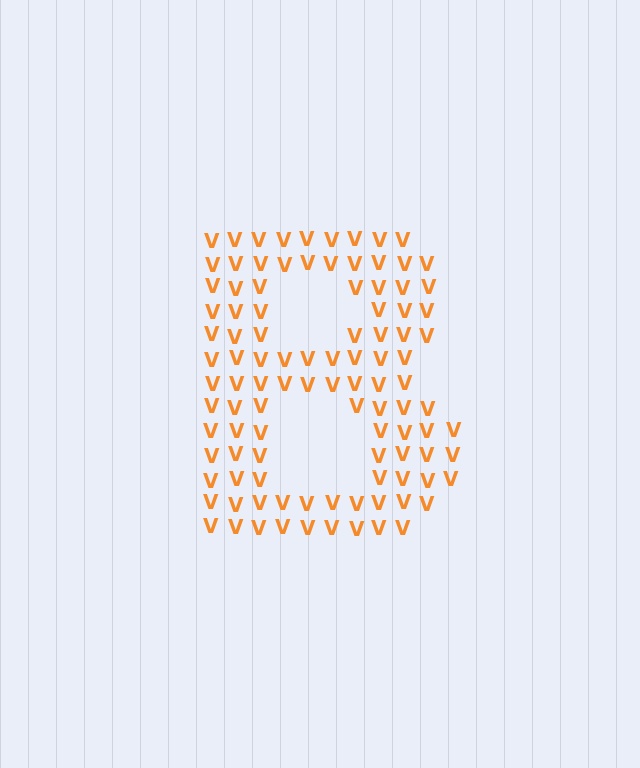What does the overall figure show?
The overall figure shows the letter B.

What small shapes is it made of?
It is made of small letter V's.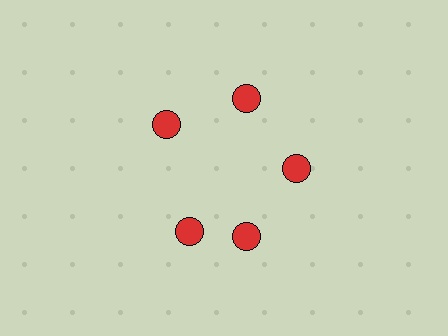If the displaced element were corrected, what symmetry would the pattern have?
It would have 5-fold rotational symmetry — the pattern would map onto itself every 72 degrees.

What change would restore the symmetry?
The symmetry would be restored by rotating it back into even spacing with its neighbors so that all 5 circles sit at equal angles and equal distance from the center.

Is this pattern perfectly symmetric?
No. The 5 red circles are arranged in a ring, but one element near the 8 o'clock position is rotated out of alignment along the ring, breaking the 5-fold rotational symmetry.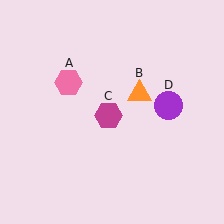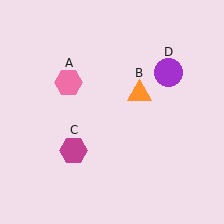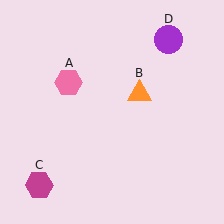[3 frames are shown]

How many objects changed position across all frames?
2 objects changed position: magenta hexagon (object C), purple circle (object D).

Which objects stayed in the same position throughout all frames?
Pink hexagon (object A) and orange triangle (object B) remained stationary.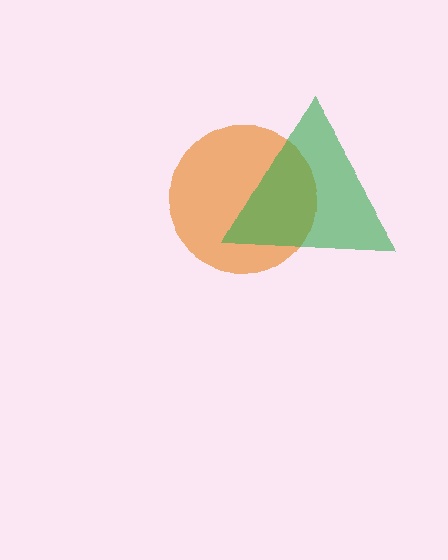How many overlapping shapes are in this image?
There are 2 overlapping shapes in the image.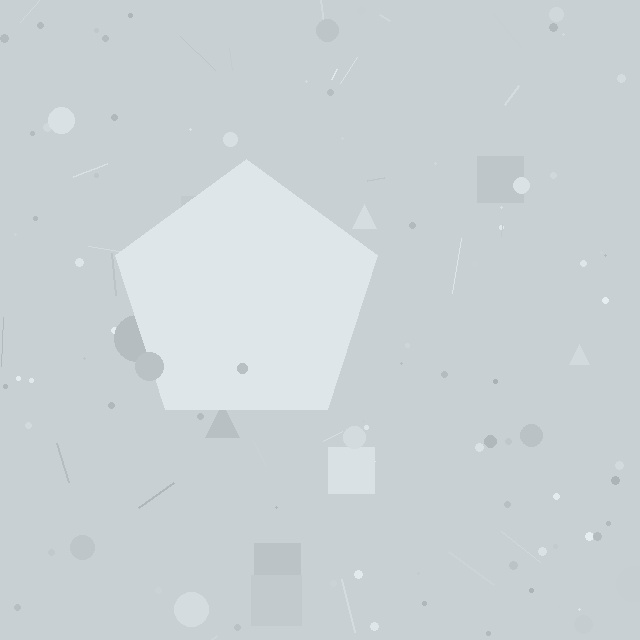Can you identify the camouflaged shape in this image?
The camouflaged shape is a pentagon.